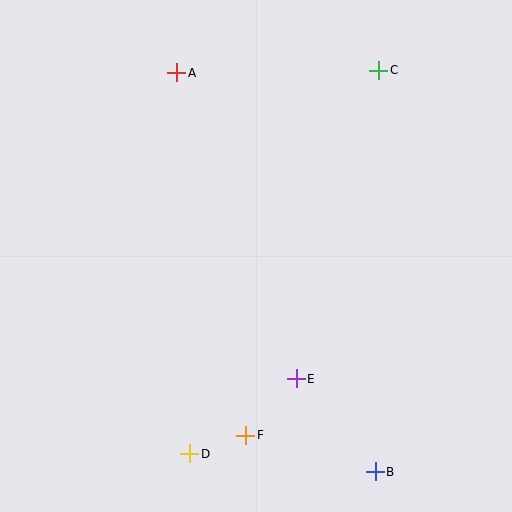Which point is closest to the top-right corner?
Point C is closest to the top-right corner.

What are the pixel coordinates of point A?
Point A is at (177, 73).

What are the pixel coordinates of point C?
Point C is at (379, 70).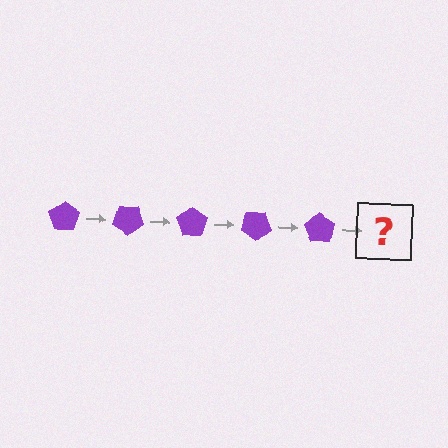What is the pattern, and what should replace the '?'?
The pattern is that the pentagon rotates 35 degrees each step. The '?' should be a purple pentagon rotated 175 degrees.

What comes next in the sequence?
The next element should be a purple pentagon rotated 175 degrees.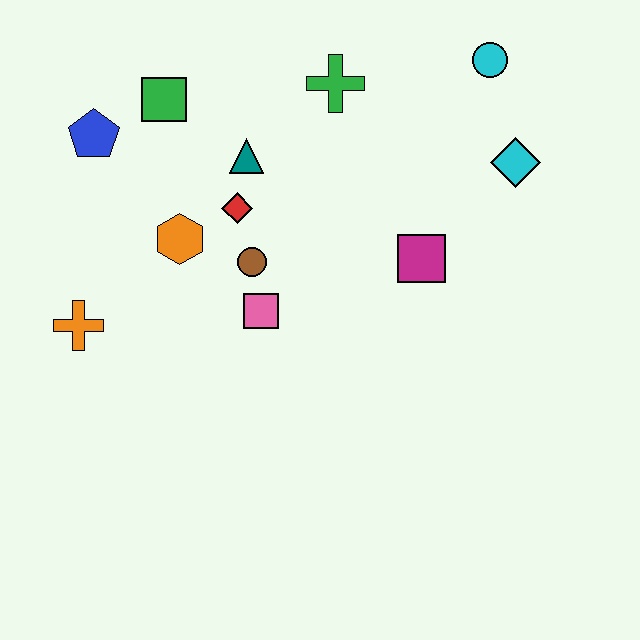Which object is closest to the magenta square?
The cyan diamond is closest to the magenta square.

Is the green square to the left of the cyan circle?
Yes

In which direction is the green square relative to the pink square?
The green square is above the pink square.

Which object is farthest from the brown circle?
The cyan circle is farthest from the brown circle.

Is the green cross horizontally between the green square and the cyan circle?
Yes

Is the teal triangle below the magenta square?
No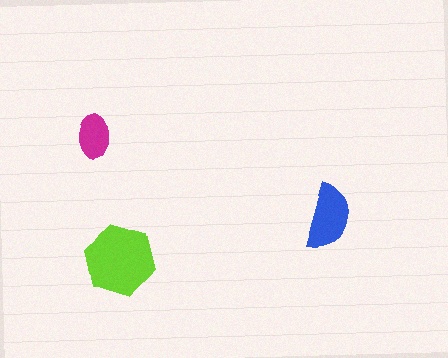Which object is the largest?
The lime hexagon.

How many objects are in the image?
There are 3 objects in the image.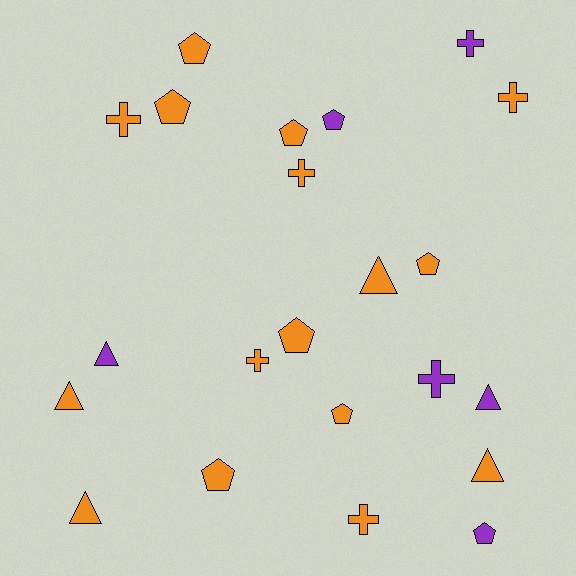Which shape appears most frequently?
Pentagon, with 9 objects.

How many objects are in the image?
There are 22 objects.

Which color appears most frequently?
Orange, with 16 objects.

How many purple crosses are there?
There are 2 purple crosses.